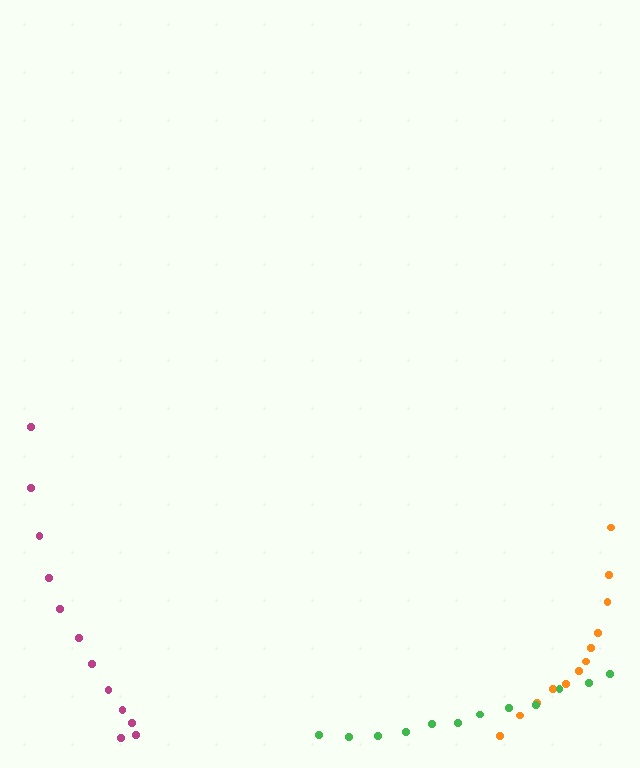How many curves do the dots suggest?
There are 3 distinct paths.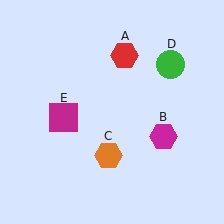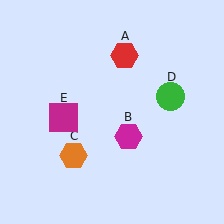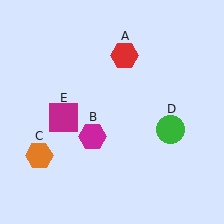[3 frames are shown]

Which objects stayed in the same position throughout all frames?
Red hexagon (object A) and magenta square (object E) remained stationary.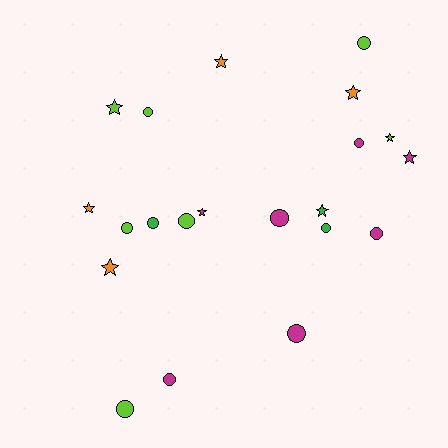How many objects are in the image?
There are 21 objects.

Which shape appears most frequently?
Circle, with 12 objects.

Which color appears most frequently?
Lime, with 7 objects.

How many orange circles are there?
There are no orange circles.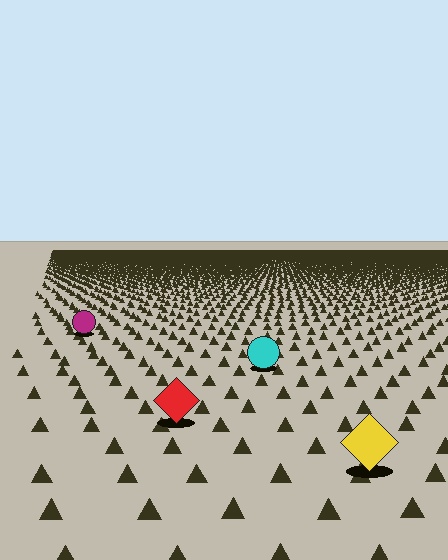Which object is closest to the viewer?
The yellow diamond is closest. The texture marks near it are larger and more spread out.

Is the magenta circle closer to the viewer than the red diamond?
No. The red diamond is closer — you can tell from the texture gradient: the ground texture is coarser near it.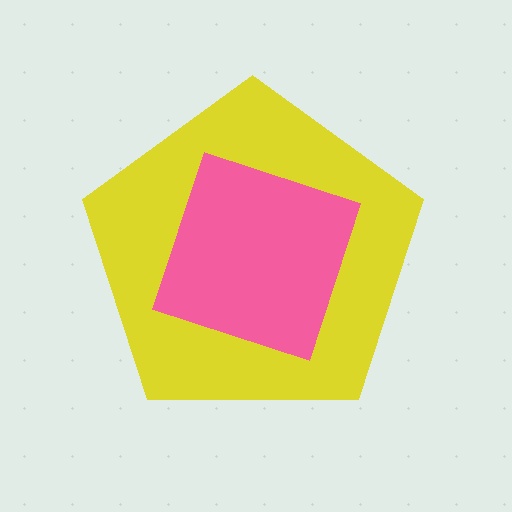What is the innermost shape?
The pink diamond.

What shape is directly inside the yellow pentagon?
The pink diamond.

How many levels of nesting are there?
2.